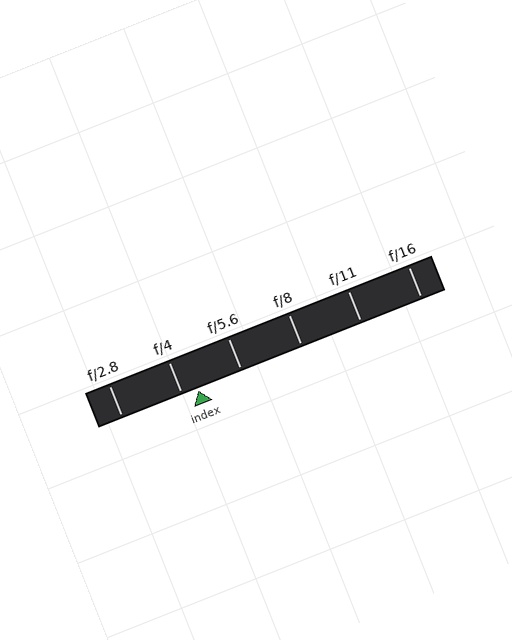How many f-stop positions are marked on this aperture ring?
There are 6 f-stop positions marked.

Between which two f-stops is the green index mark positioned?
The index mark is between f/4 and f/5.6.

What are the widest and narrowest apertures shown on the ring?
The widest aperture shown is f/2.8 and the narrowest is f/16.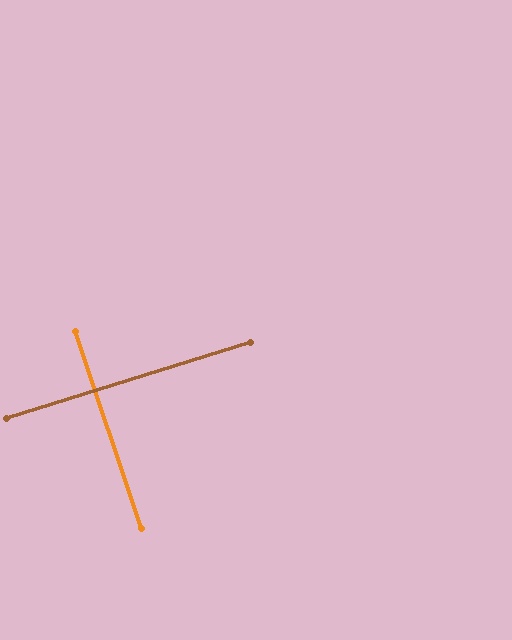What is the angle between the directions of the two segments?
Approximately 89 degrees.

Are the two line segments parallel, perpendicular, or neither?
Perpendicular — they meet at approximately 89°.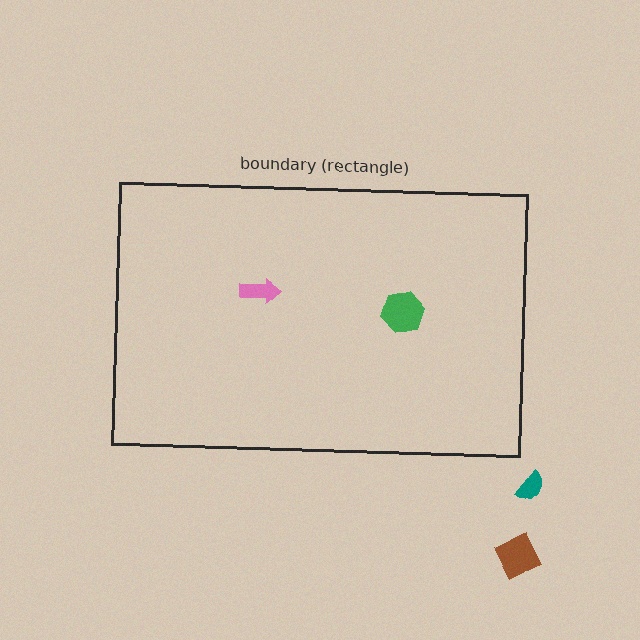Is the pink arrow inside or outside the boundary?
Inside.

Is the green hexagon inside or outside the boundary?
Inside.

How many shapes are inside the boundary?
2 inside, 2 outside.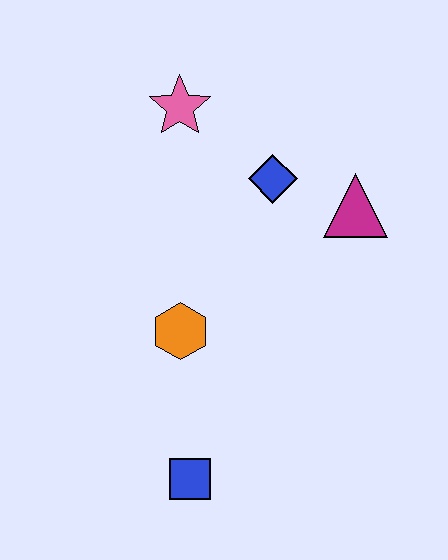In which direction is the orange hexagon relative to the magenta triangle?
The orange hexagon is to the left of the magenta triangle.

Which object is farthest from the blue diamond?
The blue square is farthest from the blue diamond.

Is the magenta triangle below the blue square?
No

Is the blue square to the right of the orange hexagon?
Yes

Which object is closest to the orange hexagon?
The blue square is closest to the orange hexagon.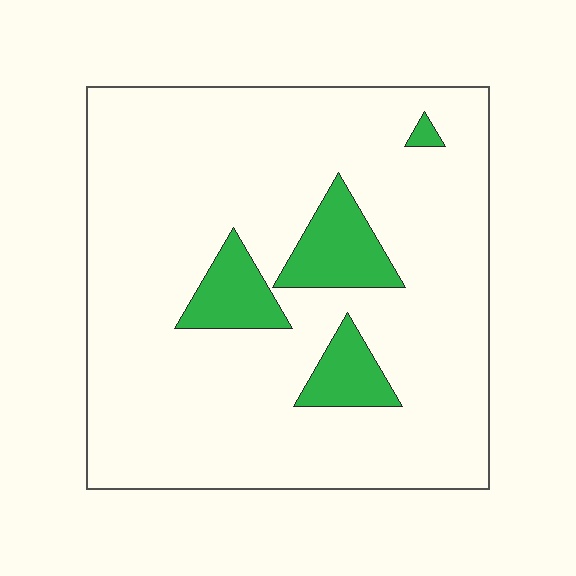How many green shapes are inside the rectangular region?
4.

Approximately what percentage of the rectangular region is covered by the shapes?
Approximately 10%.